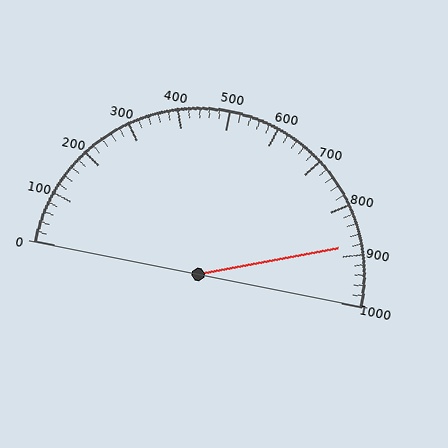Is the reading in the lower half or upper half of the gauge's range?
The reading is in the upper half of the range (0 to 1000).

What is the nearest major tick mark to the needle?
The nearest major tick mark is 900.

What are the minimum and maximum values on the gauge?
The gauge ranges from 0 to 1000.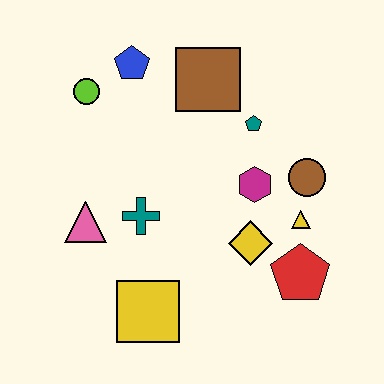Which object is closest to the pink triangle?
The teal cross is closest to the pink triangle.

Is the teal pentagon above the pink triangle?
Yes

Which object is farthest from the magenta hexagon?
The lime circle is farthest from the magenta hexagon.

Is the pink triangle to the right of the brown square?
No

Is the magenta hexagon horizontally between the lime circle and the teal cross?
No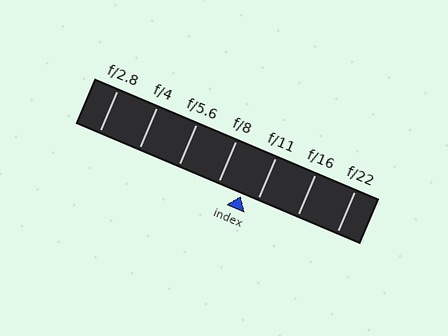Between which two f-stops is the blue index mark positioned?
The index mark is between f/8 and f/11.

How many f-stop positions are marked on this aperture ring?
There are 7 f-stop positions marked.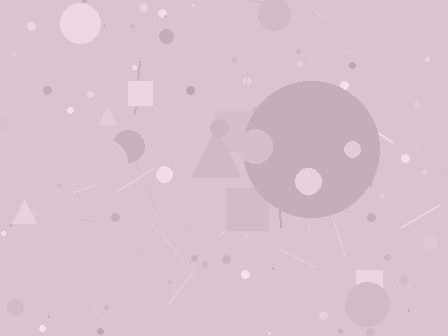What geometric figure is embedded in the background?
A circle is embedded in the background.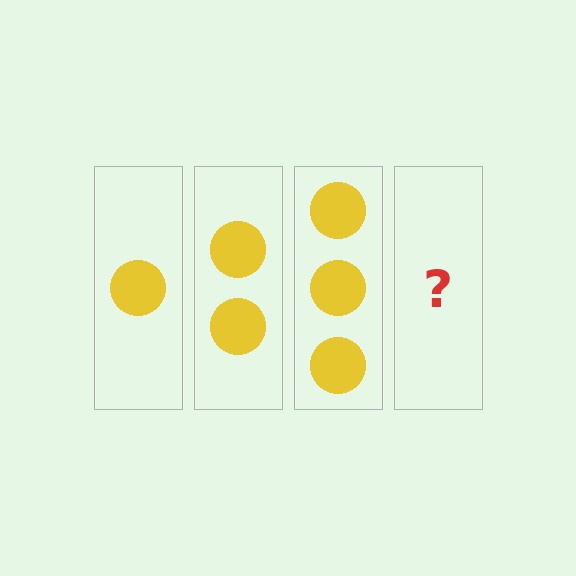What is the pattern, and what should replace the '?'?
The pattern is that each step adds one more circle. The '?' should be 4 circles.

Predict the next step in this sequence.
The next step is 4 circles.